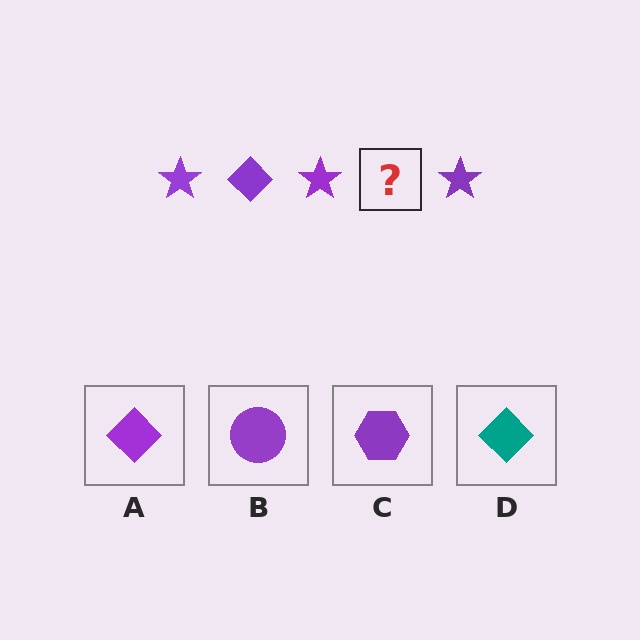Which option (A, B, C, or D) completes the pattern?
A.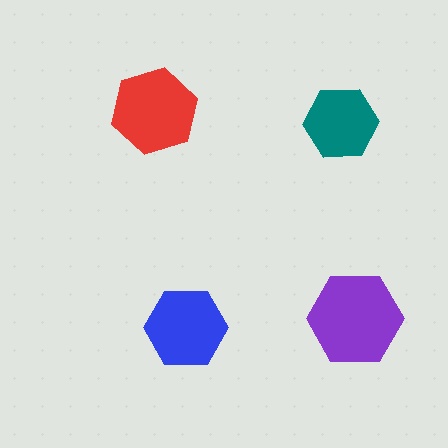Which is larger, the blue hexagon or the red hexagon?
The red one.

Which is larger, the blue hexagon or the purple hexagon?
The purple one.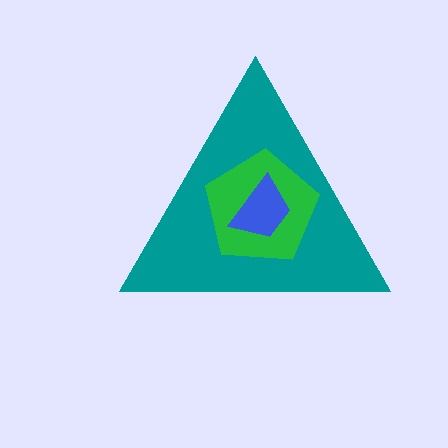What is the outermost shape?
The teal triangle.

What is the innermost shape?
The blue trapezoid.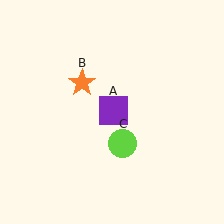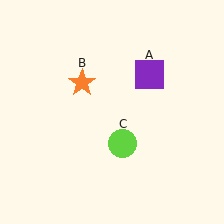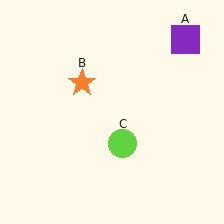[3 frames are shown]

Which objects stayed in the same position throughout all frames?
Orange star (object B) and lime circle (object C) remained stationary.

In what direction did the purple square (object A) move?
The purple square (object A) moved up and to the right.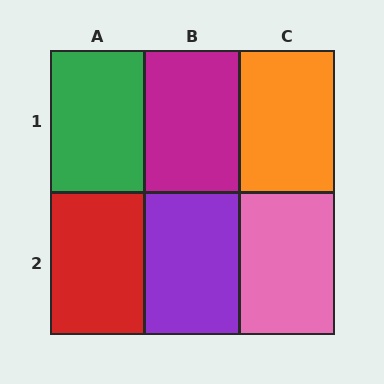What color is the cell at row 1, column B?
Magenta.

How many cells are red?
1 cell is red.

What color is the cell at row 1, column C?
Orange.